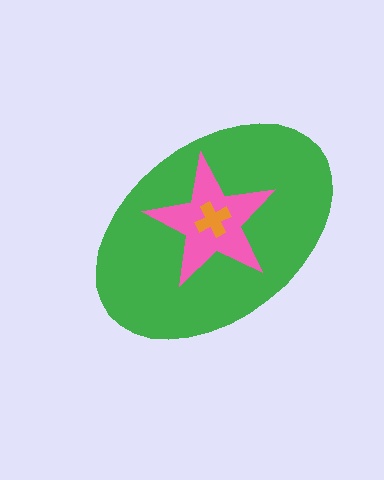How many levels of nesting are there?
3.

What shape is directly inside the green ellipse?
The pink star.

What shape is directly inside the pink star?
The orange cross.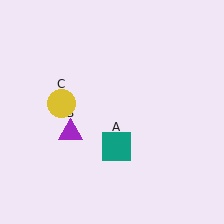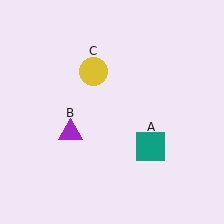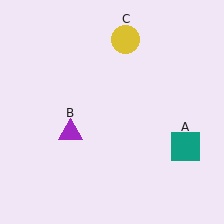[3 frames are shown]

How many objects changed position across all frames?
2 objects changed position: teal square (object A), yellow circle (object C).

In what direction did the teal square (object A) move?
The teal square (object A) moved right.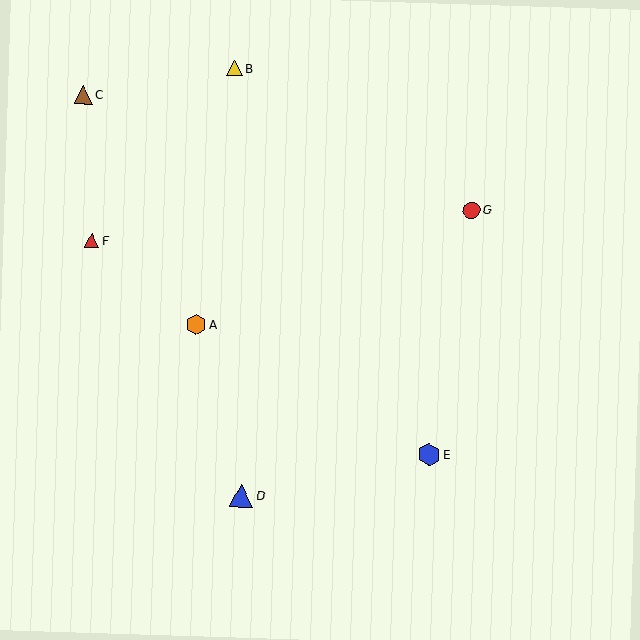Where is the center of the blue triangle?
The center of the blue triangle is at (241, 495).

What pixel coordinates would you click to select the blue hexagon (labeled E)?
Click at (429, 455) to select the blue hexagon E.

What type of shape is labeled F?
Shape F is a red triangle.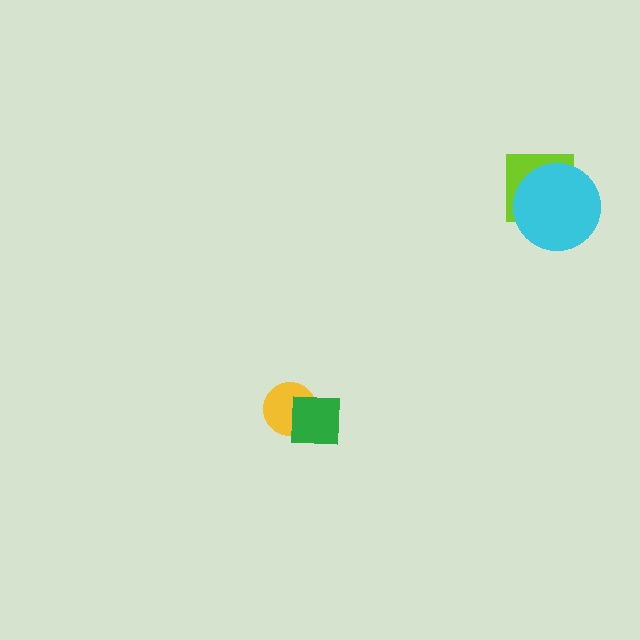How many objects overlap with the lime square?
1 object overlaps with the lime square.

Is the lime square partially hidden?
Yes, it is partially covered by another shape.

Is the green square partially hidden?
No, no other shape covers it.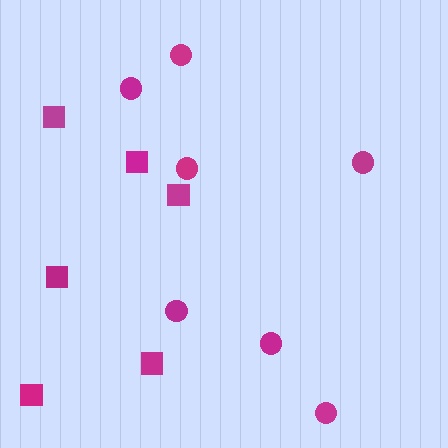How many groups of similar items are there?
There are 2 groups: one group of squares (6) and one group of circles (7).